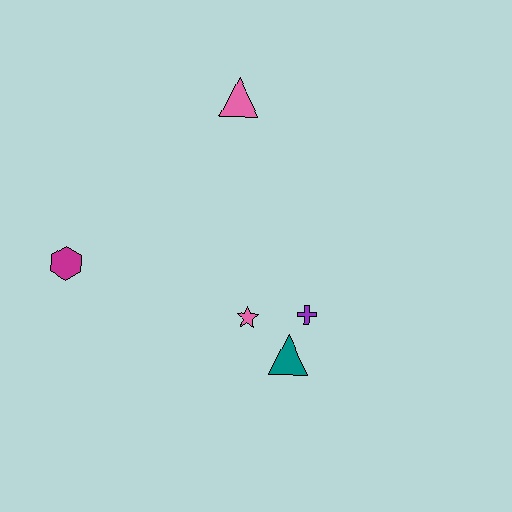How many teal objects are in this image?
There is 1 teal object.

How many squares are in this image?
There are no squares.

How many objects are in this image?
There are 5 objects.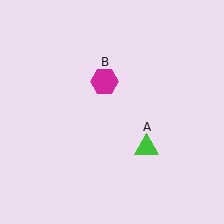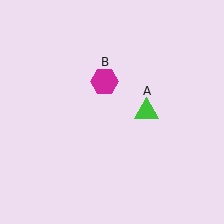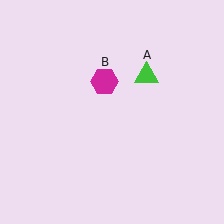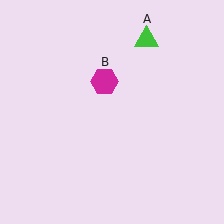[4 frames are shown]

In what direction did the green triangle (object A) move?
The green triangle (object A) moved up.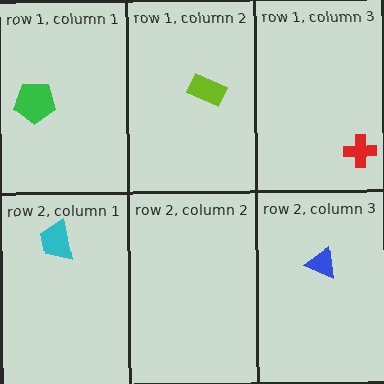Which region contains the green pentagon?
The row 1, column 1 region.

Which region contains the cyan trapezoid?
The row 2, column 1 region.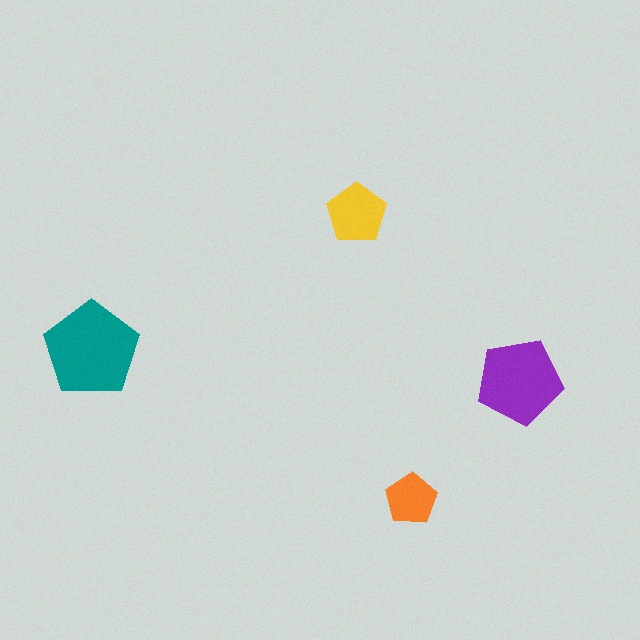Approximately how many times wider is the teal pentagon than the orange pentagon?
About 2 times wider.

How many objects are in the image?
There are 4 objects in the image.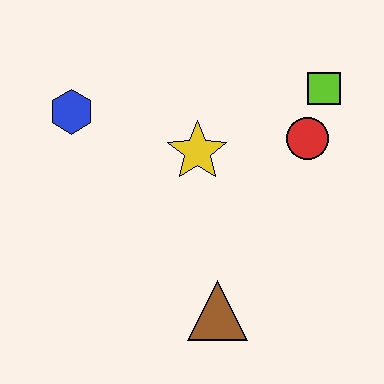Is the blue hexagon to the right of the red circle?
No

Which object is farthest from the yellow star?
The brown triangle is farthest from the yellow star.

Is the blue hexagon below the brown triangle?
No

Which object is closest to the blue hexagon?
The yellow star is closest to the blue hexagon.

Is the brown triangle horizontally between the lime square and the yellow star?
Yes